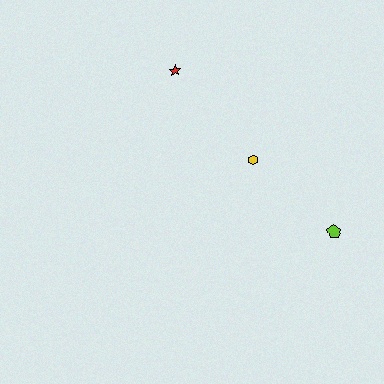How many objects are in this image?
There are 3 objects.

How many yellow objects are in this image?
There is 1 yellow object.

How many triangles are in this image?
There are no triangles.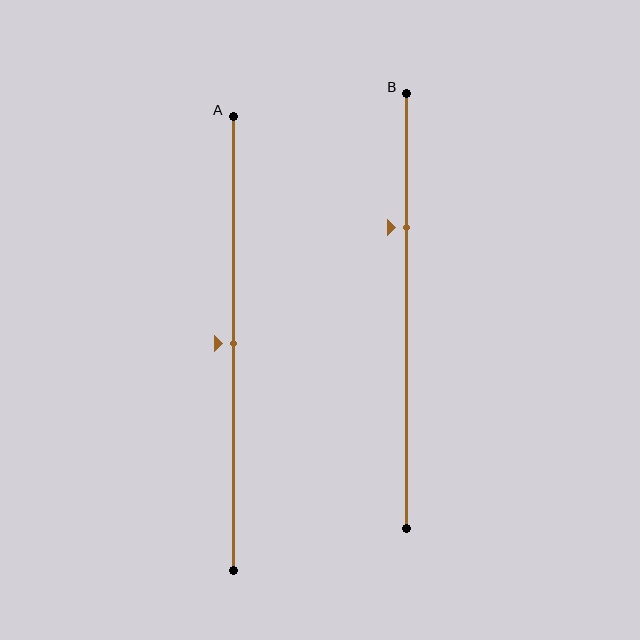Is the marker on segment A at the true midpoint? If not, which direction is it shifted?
Yes, the marker on segment A is at the true midpoint.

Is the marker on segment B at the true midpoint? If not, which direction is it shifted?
No, the marker on segment B is shifted upward by about 19% of the segment length.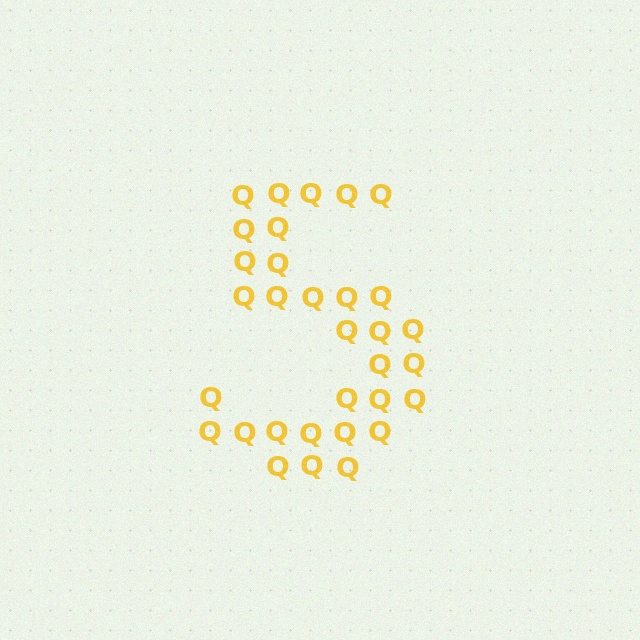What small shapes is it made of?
It is made of small letter Q's.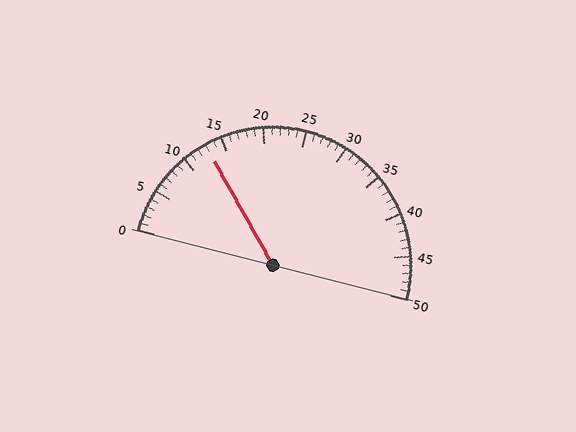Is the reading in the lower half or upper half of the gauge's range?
The reading is in the lower half of the range (0 to 50).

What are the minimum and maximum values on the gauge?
The gauge ranges from 0 to 50.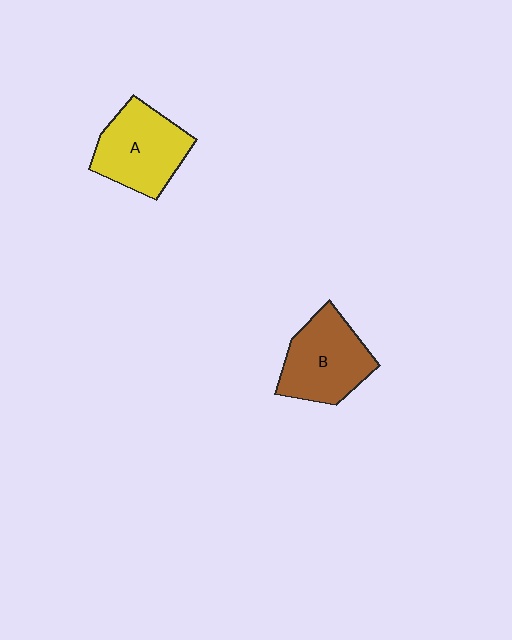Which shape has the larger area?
Shape A (yellow).